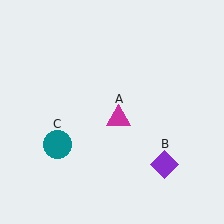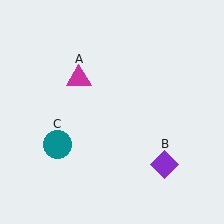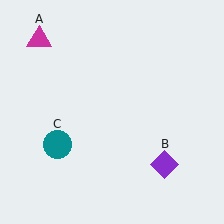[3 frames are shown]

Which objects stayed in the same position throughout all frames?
Purple diamond (object B) and teal circle (object C) remained stationary.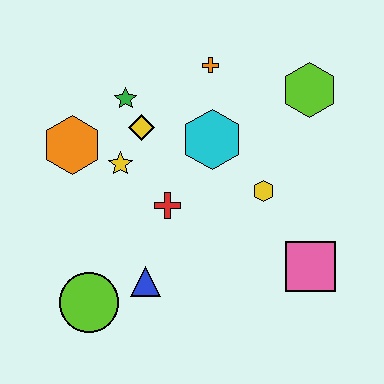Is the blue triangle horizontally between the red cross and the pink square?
No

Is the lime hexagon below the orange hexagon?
No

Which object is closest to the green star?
The yellow diamond is closest to the green star.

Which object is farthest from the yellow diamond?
The pink square is farthest from the yellow diamond.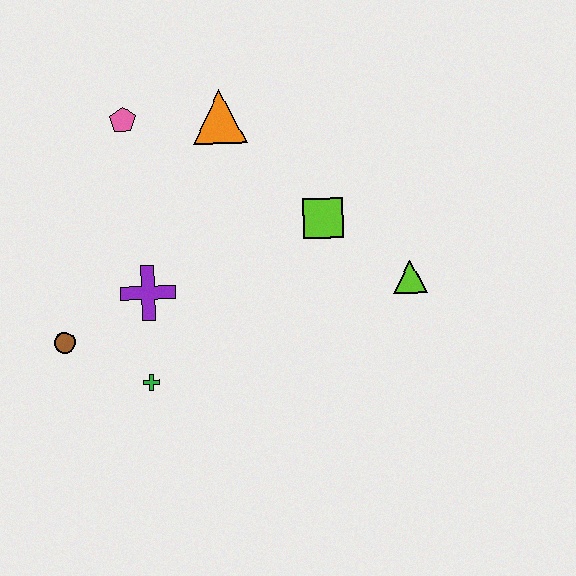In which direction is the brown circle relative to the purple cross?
The brown circle is to the left of the purple cross.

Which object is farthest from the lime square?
The brown circle is farthest from the lime square.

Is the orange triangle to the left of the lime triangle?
Yes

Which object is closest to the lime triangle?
The lime square is closest to the lime triangle.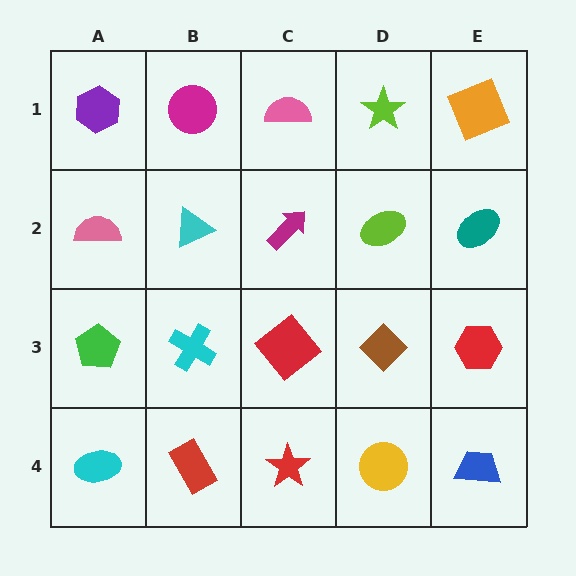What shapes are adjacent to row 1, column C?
A magenta arrow (row 2, column C), a magenta circle (row 1, column B), a lime star (row 1, column D).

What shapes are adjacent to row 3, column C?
A magenta arrow (row 2, column C), a red star (row 4, column C), a cyan cross (row 3, column B), a brown diamond (row 3, column D).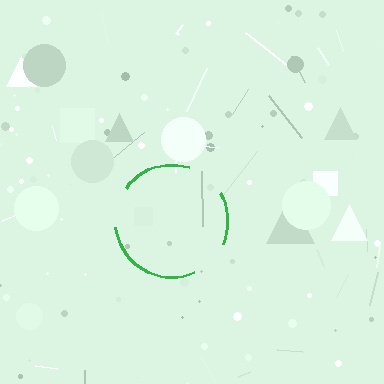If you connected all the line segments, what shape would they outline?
They would outline a circle.